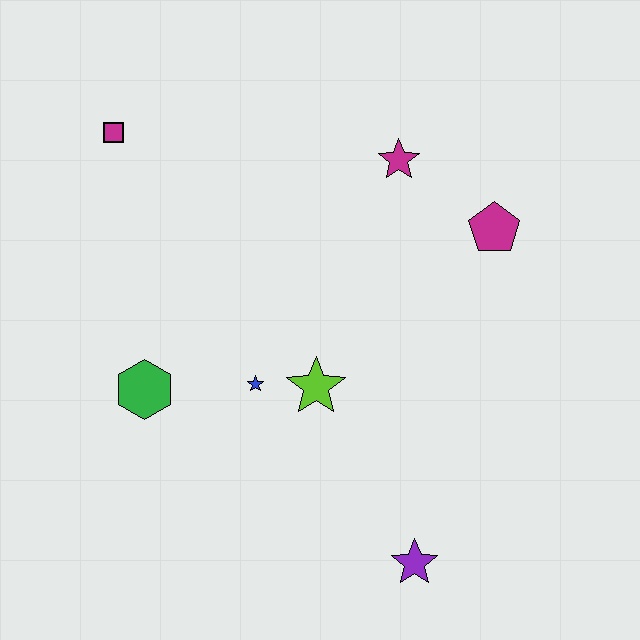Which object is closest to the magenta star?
The magenta pentagon is closest to the magenta star.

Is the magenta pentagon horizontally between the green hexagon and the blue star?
No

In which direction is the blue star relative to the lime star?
The blue star is to the left of the lime star.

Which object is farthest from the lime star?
The magenta square is farthest from the lime star.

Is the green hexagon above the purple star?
Yes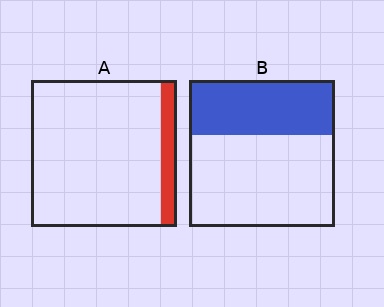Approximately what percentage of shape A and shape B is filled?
A is approximately 10% and B is approximately 35%.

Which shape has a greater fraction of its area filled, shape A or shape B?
Shape B.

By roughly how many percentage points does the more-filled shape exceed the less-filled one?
By roughly 25 percentage points (B over A).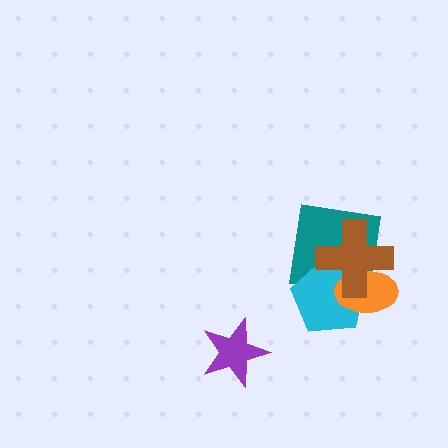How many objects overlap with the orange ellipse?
3 objects overlap with the orange ellipse.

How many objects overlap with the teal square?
3 objects overlap with the teal square.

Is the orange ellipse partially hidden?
Yes, it is partially covered by another shape.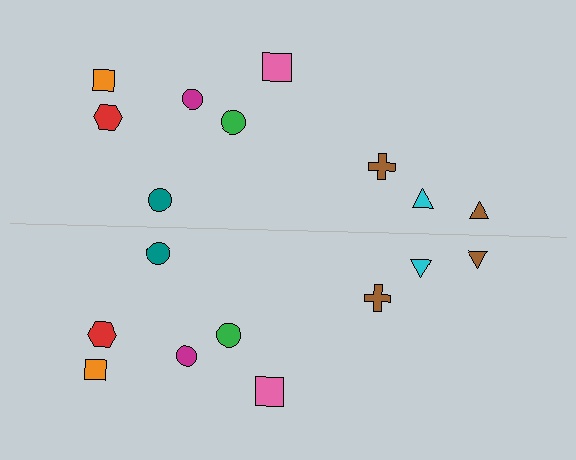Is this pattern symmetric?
Yes, this pattern has bilateral (reflection) symmetry.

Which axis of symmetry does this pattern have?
The pattern has a horizontal axis of symmetry running through the center of the image.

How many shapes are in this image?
There are 18 shapes in this image.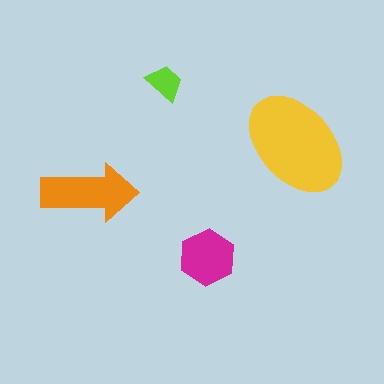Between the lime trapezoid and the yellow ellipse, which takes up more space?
The yellow ellipse.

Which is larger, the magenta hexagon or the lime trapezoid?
The magenta hexagon.